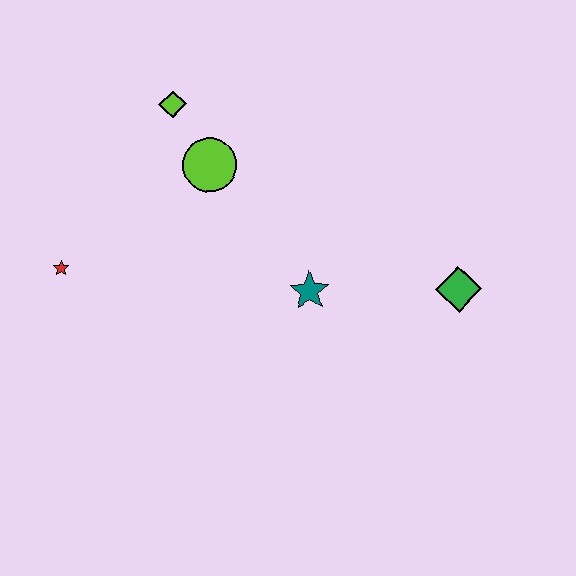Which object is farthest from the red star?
The green diamond is farthest from the red star.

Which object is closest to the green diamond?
The teal star is closest to the green diamond.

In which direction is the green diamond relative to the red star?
The green diamond is to the right of the red star.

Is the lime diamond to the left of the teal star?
Yes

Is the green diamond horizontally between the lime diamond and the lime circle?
No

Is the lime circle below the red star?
No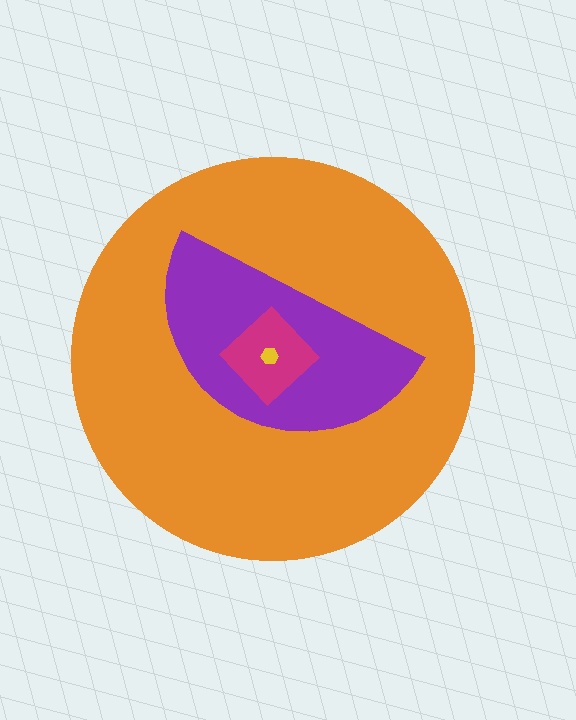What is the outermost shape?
The orange circle.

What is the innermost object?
The yellow hexagon.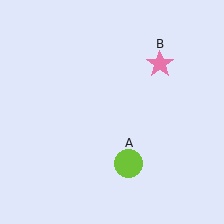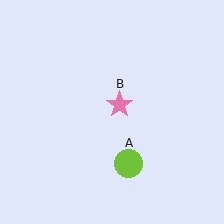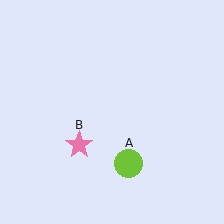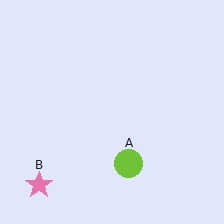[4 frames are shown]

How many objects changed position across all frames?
1 object changed position: pink star (object B).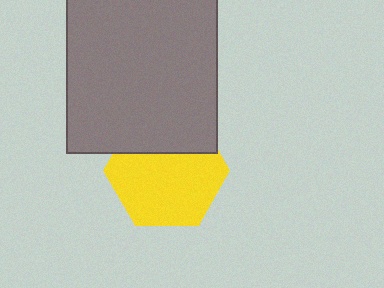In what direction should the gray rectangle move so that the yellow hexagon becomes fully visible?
The gray rectangle should move up. That is the shortest direction to clear the overlap and leave the yellow hexagon fully visible.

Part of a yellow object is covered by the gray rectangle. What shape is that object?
It is a hexagon.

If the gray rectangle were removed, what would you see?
You would see the complete yellow hexagon.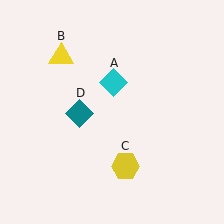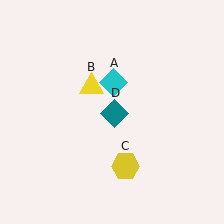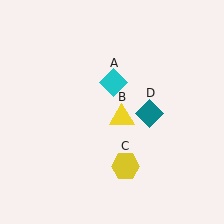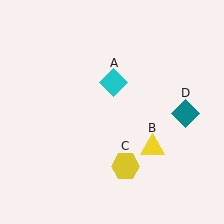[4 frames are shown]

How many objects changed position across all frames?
2 objects changed position: yellow triangle (object B), teal diamond (object D).